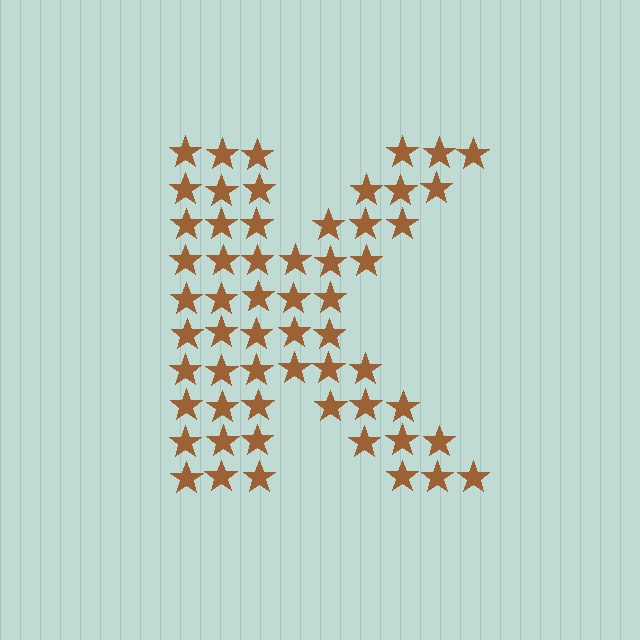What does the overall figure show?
The overall figure shows the letter K.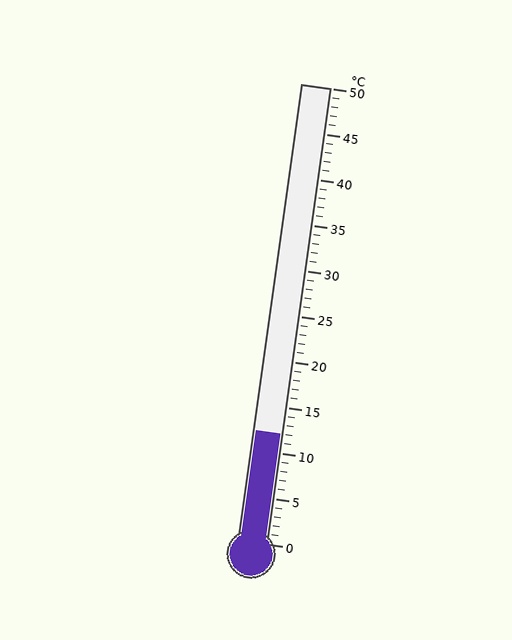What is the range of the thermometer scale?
The thermometer scale ranges from 0°C to 50°C.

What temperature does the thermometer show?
The thermometer shows approximately 12°C.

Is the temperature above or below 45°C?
The temperature is below 45°C.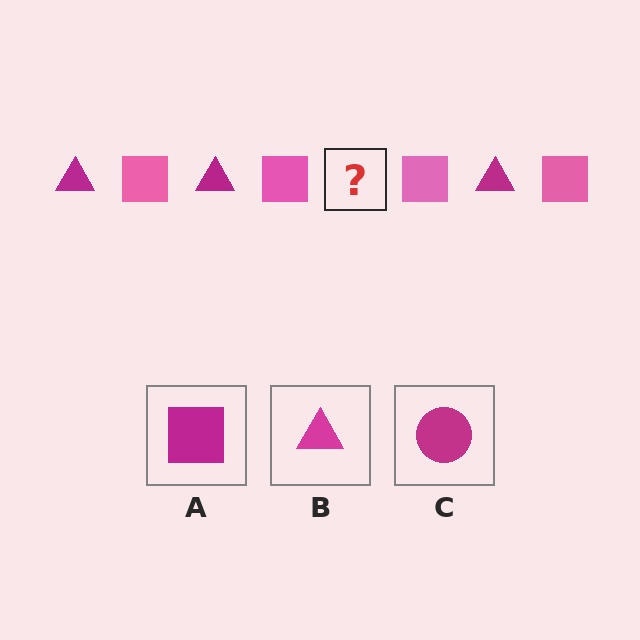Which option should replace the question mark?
Option B.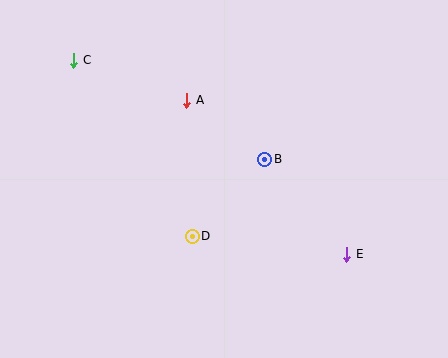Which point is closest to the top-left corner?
Point C is closest to the top-left corner.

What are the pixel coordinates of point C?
Point C is at (74, 60).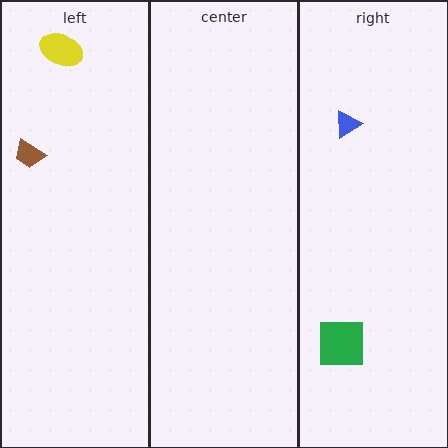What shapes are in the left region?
The brown trapezoid, the yellow ellipse.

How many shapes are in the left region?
2.